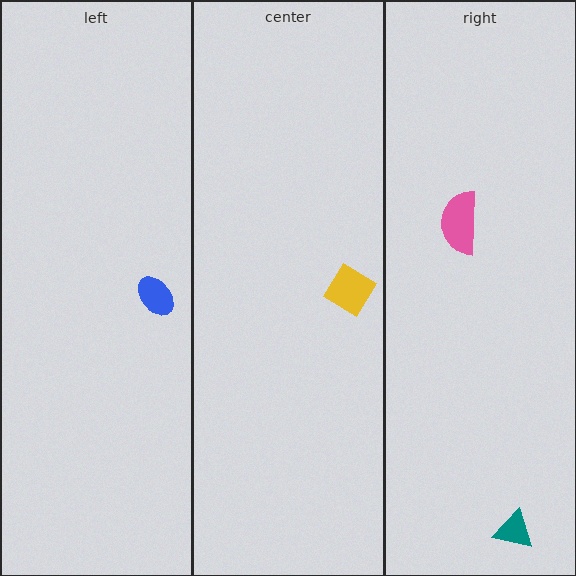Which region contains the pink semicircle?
The right region.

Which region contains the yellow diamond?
The center region.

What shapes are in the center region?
The yellow diamond.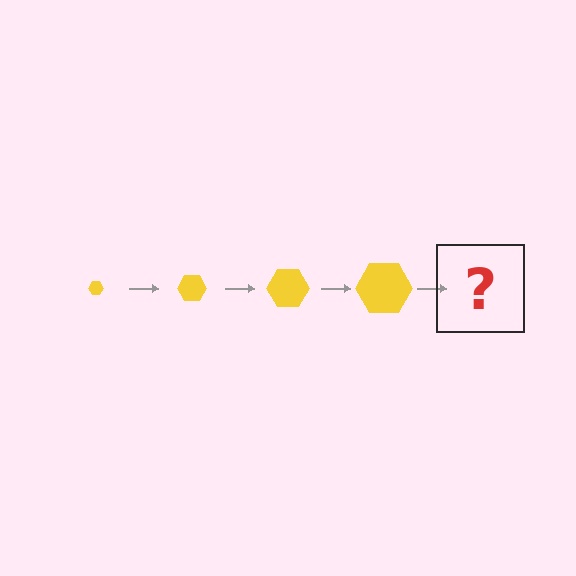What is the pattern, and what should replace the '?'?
The pattern is that the hexagon gets progressively larger each step. The '?' should be a yellow hexagon, larger than the previous one.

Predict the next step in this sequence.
The next step is a yellow hexagon, larger than the previous one.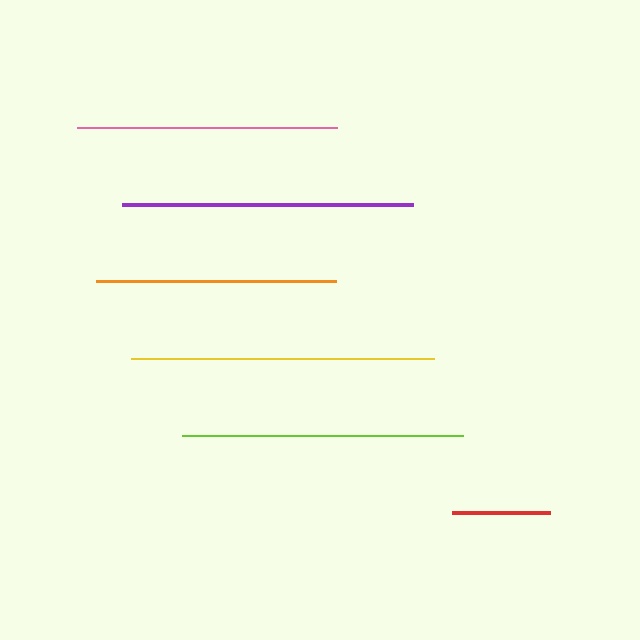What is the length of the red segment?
The red segment is approximately 98 pixels long.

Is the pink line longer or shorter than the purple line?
The purple line is longer than the pink line.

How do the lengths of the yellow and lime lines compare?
The yellow and lime lines are approximately the same length.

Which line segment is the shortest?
The red line is the shortest at approximately 98 pixels.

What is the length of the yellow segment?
The yellow segment is approximately 303 pixels long.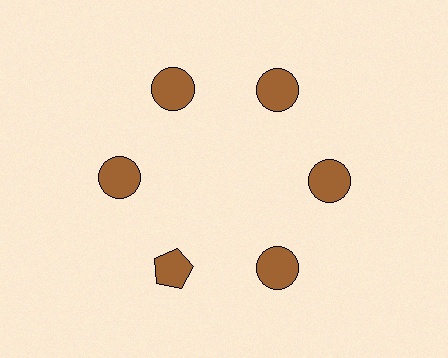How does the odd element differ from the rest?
It has a different shape: pentagon instead of circle.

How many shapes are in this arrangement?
There are 6 shapes arranged in a ring pattern.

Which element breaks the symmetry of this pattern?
The brown pentagon at roughly the 7 o'clock position breaks the symmetry. All other shapes are brown circles.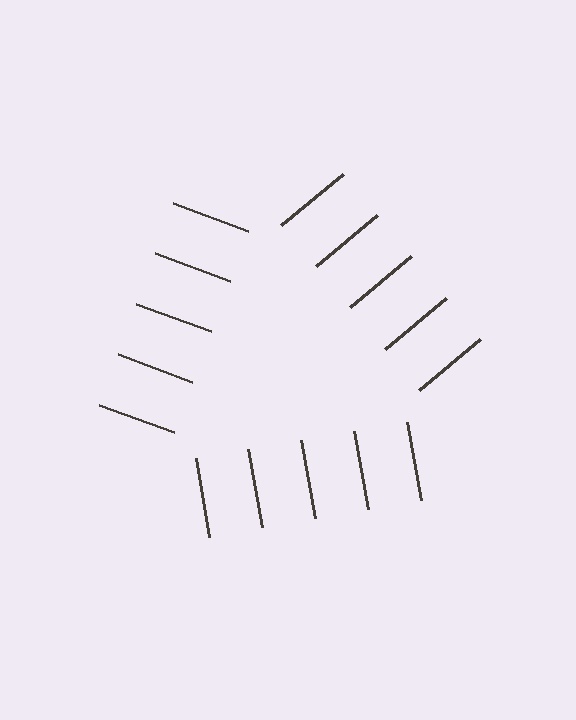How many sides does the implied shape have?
3 sides — the line-ends trace a triangle.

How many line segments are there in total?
15 — 5 along each of the 3 edges.